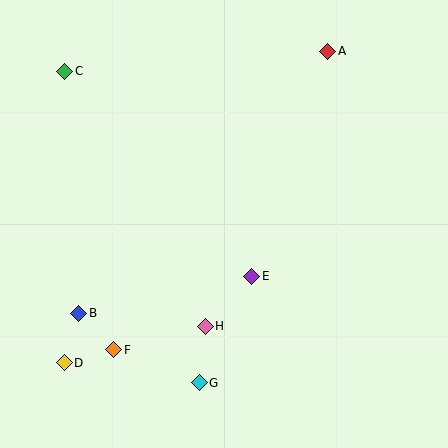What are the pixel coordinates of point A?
Point A is at (328, 51).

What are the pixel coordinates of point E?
Point E is at (252, 276).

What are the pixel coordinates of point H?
Point H is at (205, 326).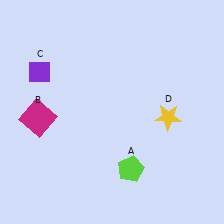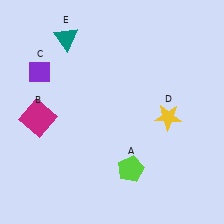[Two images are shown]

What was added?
A teal triangle (E) was added in Image 2.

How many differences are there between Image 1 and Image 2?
There is 1 difference between the two images.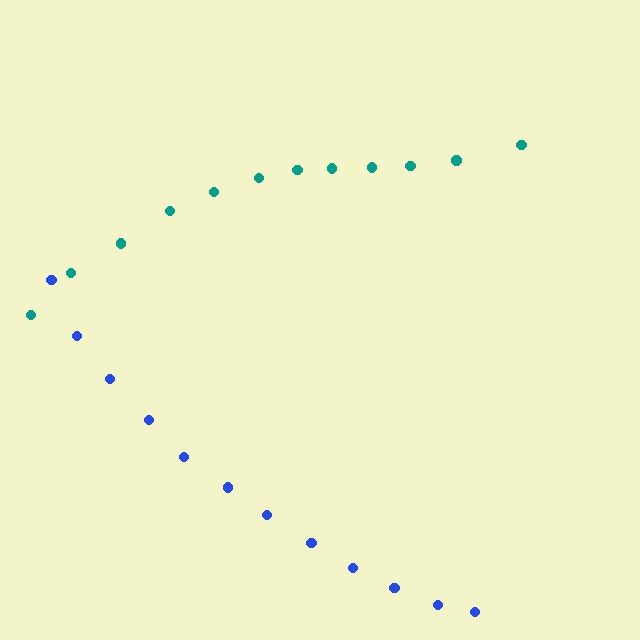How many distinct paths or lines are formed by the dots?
There are 2 distinct paths.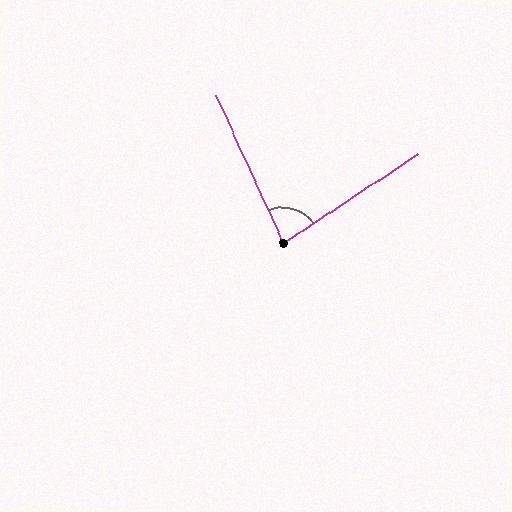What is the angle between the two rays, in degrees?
Approximately 81 degrees.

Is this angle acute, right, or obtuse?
It is acute.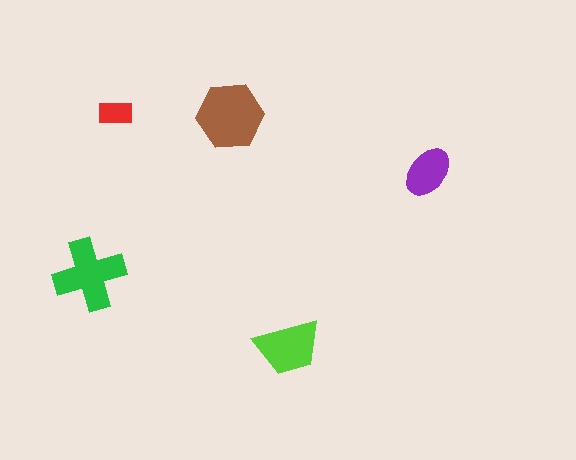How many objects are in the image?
There are 5 objects in the image.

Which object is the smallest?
The red rectangle.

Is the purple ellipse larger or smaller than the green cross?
Smaller.